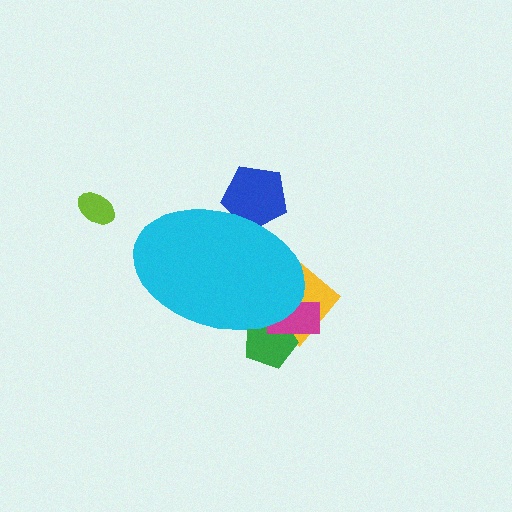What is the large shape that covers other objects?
A cyan ellipse.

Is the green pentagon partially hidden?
Yes, the green pentagon is partially hidden behind the cyan ellipse.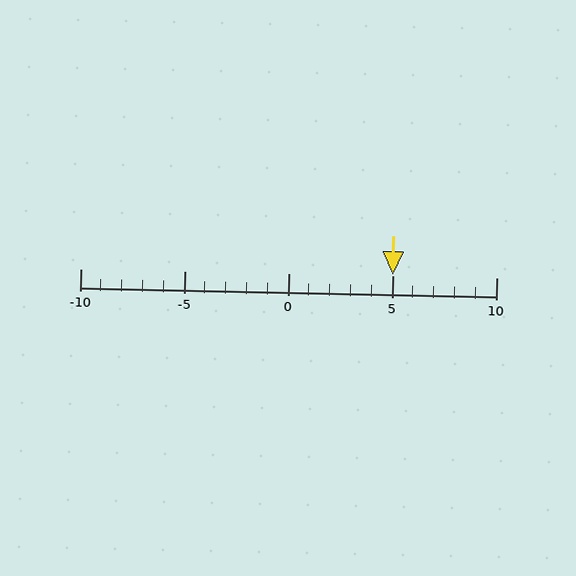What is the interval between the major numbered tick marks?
The major tick marks are spaced 5 units apart.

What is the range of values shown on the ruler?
The ruler shows values from -10 to 10.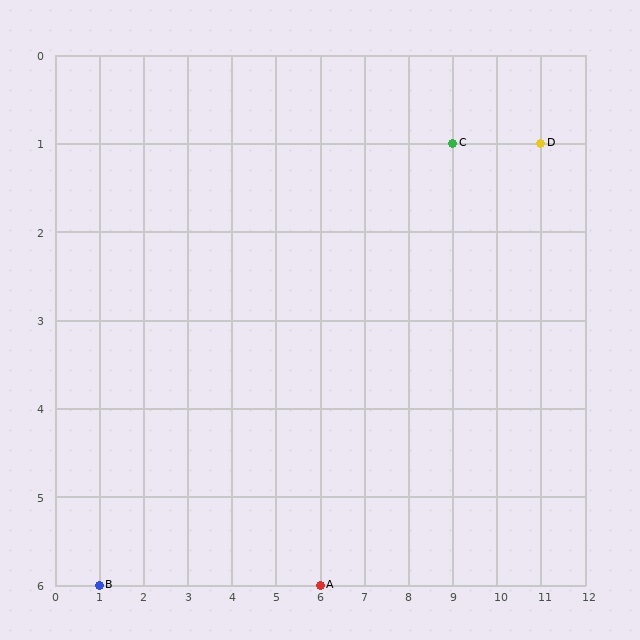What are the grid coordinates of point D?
Point D is at grid coordinates (11, 1).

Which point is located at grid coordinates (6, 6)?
Point A is at (6, 6).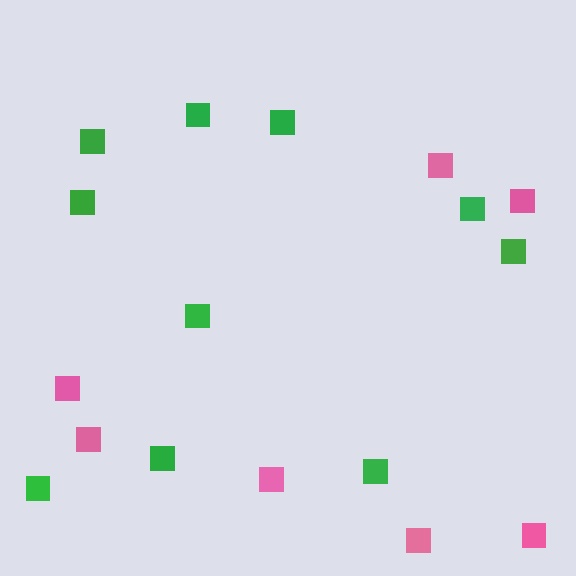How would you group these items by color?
There are 2 groups: one group of pink squares (7) and one group of green squares (10).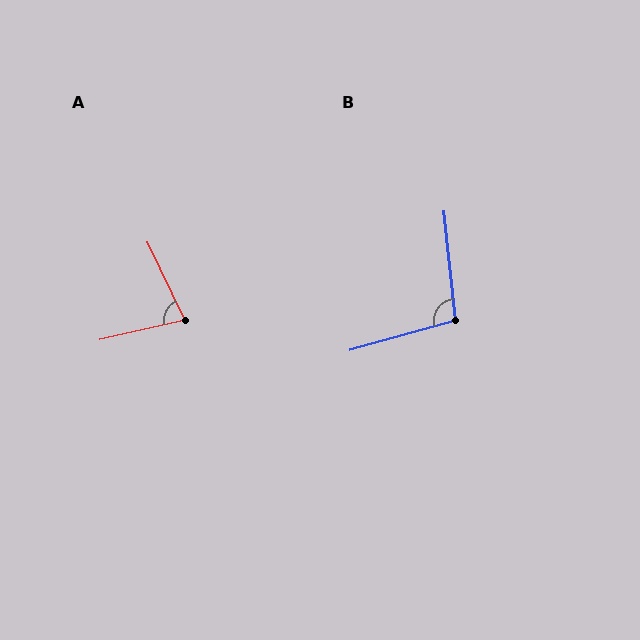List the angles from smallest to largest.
A (77°), B (100°).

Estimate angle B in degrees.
Approximately 100 degrees.